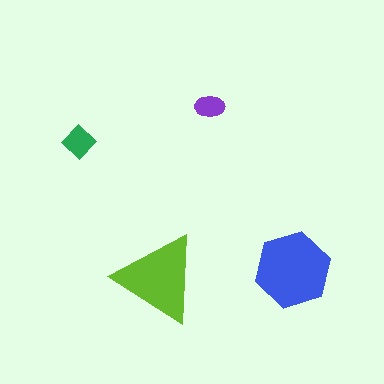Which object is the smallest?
The purple ellipse.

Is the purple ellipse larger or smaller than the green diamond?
Smaller.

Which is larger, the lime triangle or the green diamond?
The lime triangle.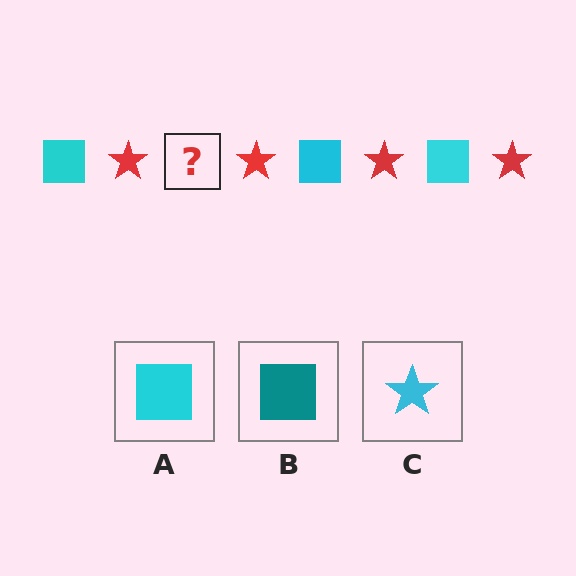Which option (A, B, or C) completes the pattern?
A.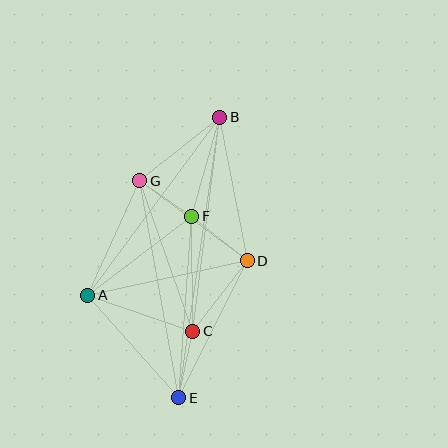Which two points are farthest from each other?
Points B and E are farthest from each other.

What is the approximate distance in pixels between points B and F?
The distance between B and F is approximately 103 pixels.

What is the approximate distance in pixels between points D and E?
The distance between D and E is approximately 153 pixels.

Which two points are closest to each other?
Points F and G are closest to each other.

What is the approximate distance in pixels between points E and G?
The distance between E and G is approximately 220 pixels.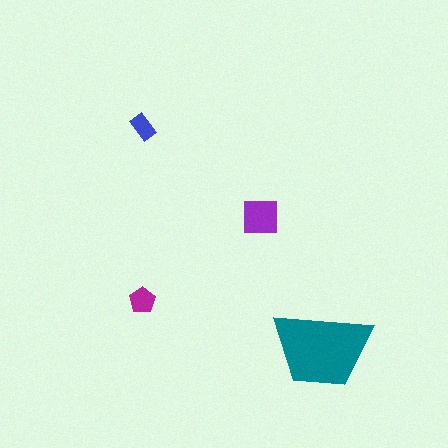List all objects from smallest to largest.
The blue rectangle, the magenta pentagon, the purple square, the teal trapezoid.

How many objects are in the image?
There are 4 objects in the image.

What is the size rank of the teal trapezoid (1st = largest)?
1st.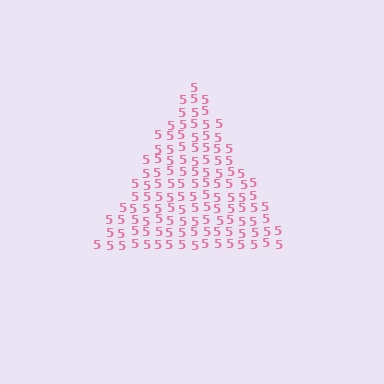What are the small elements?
The small elements are digit 5's.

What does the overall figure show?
The overall figure shows a triangle.